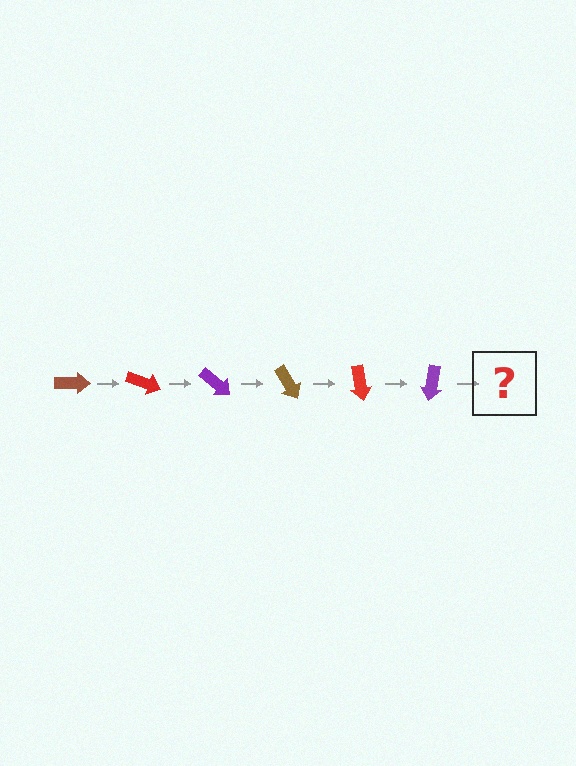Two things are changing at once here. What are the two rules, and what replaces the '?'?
The two rules are that it rotates 20 degrees each step and the color cycles through brown, red, and purple. The '?' should be a brown arrow, rotated 120 degrees from the start.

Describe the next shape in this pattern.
It should be a brown arrow, rotated 120 degrees from the start.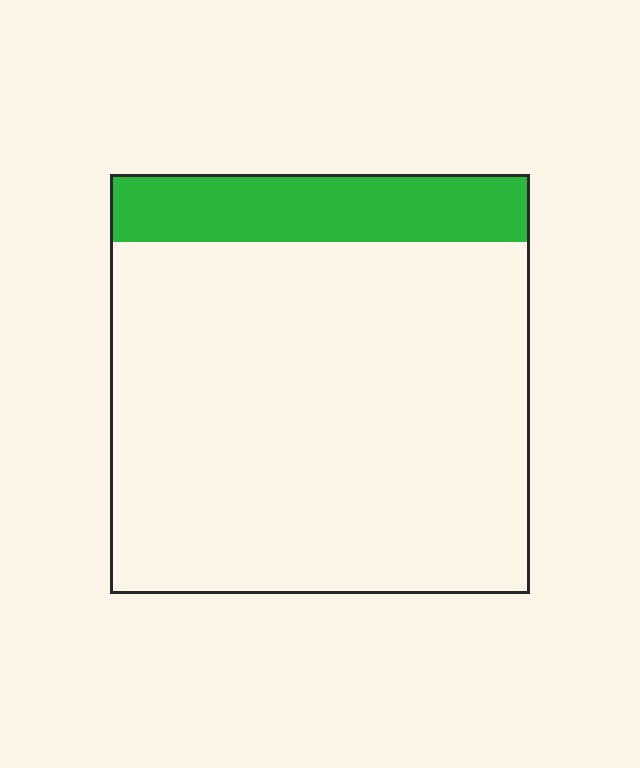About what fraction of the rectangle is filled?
About one sixth (1/6).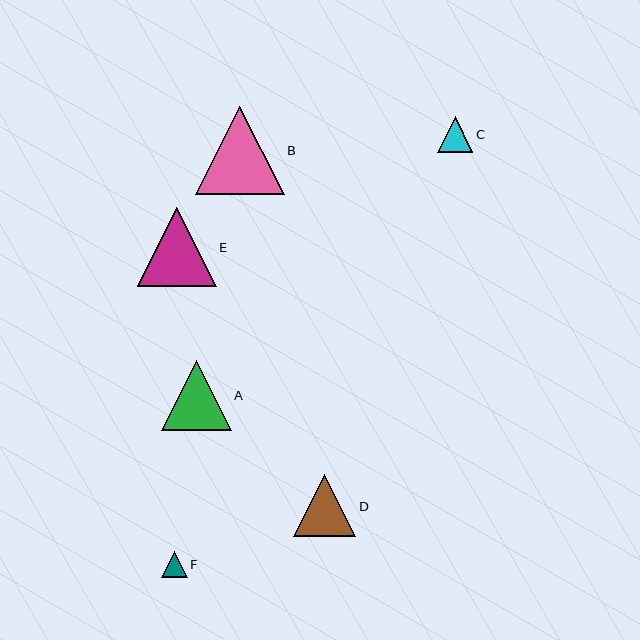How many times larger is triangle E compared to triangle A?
Triangle E is approximately 1.1 times the size of triangle A.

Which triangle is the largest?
Triangle B is the largest with a size of approximately 88 pixels.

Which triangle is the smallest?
Triangle F is the smallest with a size of approximately 26 pixels.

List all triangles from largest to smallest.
From largest to smallest: B, E, A, D, C, F.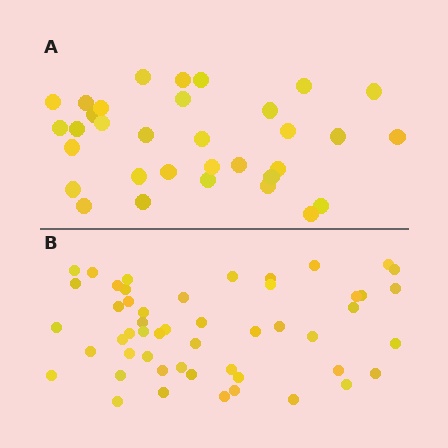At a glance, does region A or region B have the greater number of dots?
Region B (the bottom region) has more dots.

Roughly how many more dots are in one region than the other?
Region B has approximately 20 more dots than region A.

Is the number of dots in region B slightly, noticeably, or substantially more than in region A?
Region B has substantially more. The ratio is roughly 1.5 to 1.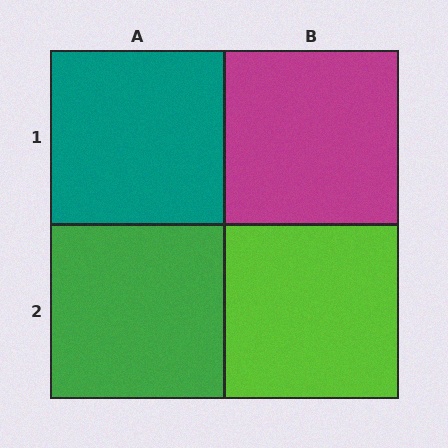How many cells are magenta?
1 cell is magenta.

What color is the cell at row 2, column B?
Lime.